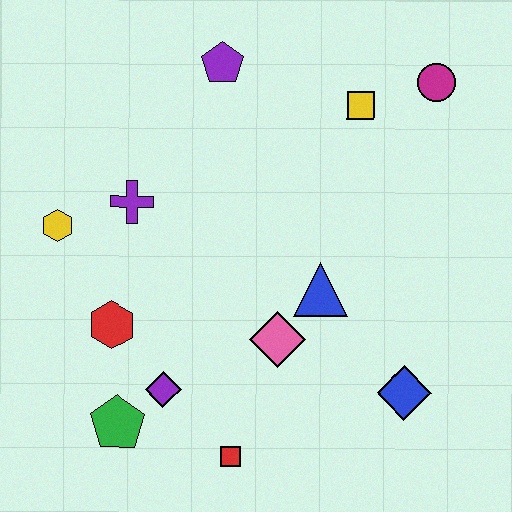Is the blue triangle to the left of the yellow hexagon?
No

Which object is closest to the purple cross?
The yellow hexagon is closest to the purple cross.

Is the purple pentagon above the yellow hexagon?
Yes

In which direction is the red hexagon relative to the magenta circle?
The red hexagon is to the left of the magenta circle.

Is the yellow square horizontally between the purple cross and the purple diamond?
No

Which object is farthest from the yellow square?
The green pentagon is farthest from the yellow square.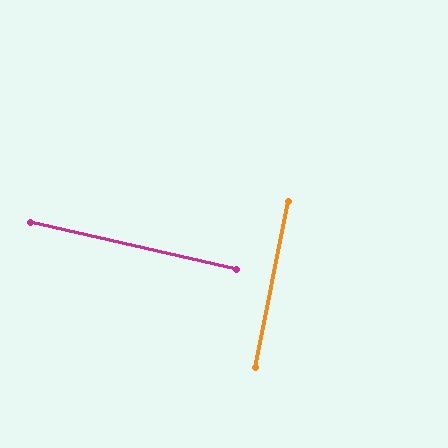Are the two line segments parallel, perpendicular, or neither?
Perpendicular — they meet at approximately 88°.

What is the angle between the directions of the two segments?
Approximately 88 degrees.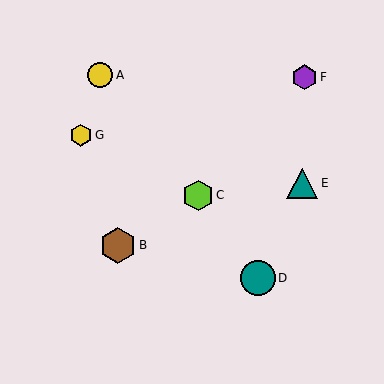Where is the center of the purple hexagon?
The center of the purple hexagon is at (305, 77).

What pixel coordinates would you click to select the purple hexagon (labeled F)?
Click at (305, 77) to select the purple hexagon F.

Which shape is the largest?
The brown hexagon (labeled B) is the largest.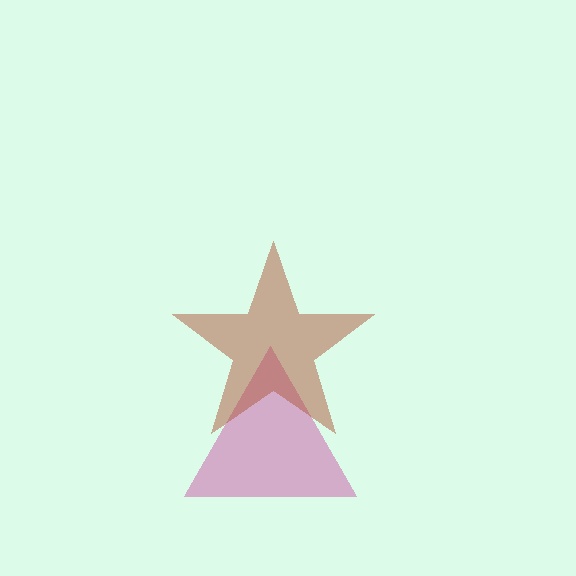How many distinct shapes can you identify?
There are 2 distinct shapes: a magenta triangle, a brown star.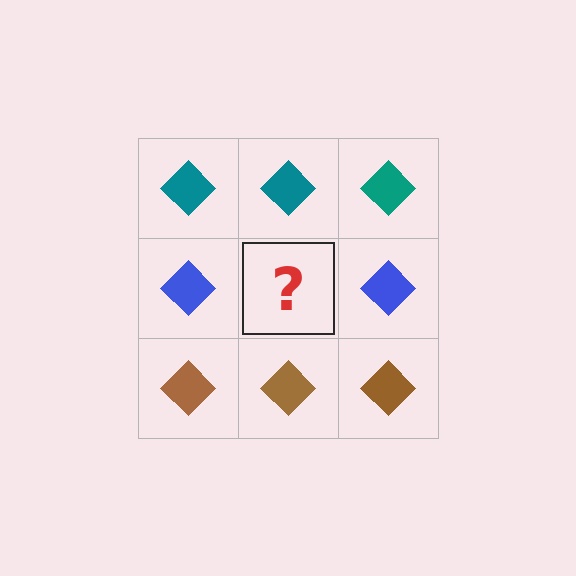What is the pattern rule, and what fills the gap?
The rule is that each row has a consistent color. The gap should be filled with a blue diamond.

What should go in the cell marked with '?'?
The missing cell should contain a blue diamond.